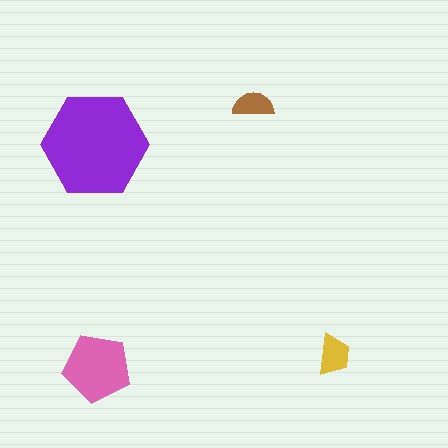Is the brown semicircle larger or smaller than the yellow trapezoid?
Smaller.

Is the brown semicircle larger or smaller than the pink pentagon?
Smaller.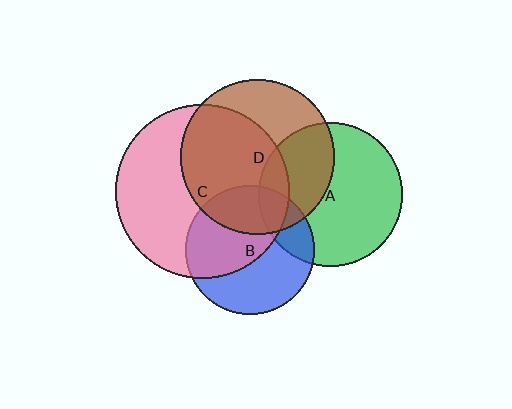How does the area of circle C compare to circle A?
Approximately 1.5 times.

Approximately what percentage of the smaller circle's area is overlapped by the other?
Approximately 25%.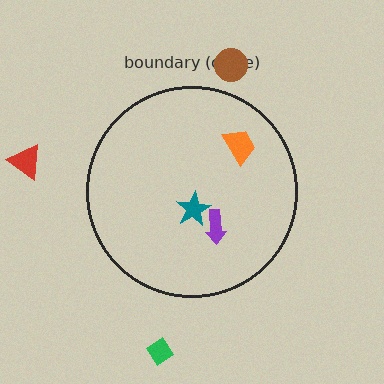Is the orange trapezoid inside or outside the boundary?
Inside.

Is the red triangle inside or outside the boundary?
Outside.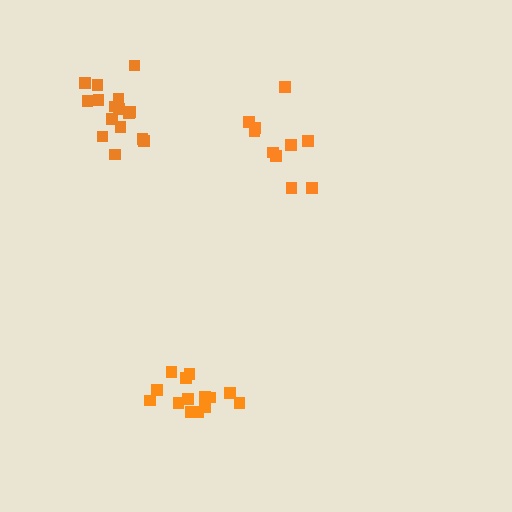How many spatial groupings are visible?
There are 3 spatial groupings.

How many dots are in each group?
Group 1: 14 dots, Group 2: 10 dots, Group 3: 16 dots (40 total).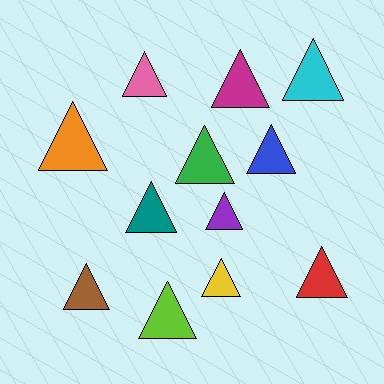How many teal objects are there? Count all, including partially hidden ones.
There is 1 teal object.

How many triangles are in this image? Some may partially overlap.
There are 12 triangles.